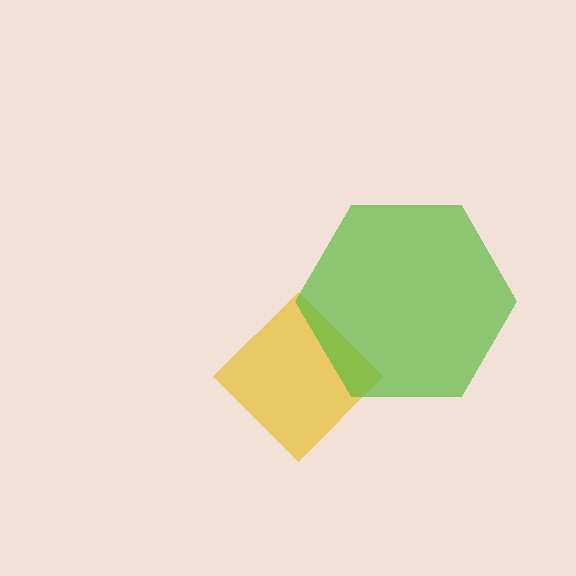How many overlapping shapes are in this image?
There are 2 overlapping shapes in the image.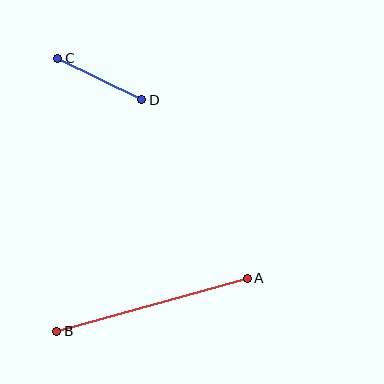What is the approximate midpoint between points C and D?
The midpoint is at approximately (100, 79) pixels.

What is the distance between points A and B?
The distance is approximately 198 pixels.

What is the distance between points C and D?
The distance is approximately 94 pixels.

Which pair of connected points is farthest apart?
Points A and B are farthest apart.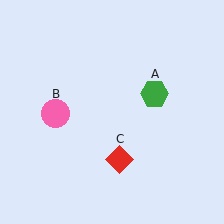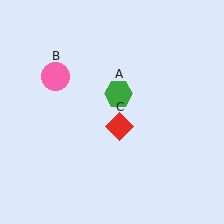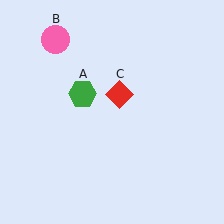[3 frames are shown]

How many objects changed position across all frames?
3 objects changed position: green hexagon (object A), pink circle (object B), red diamond (object C).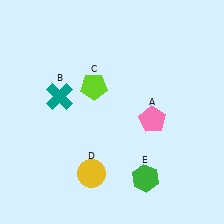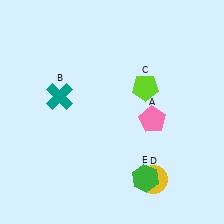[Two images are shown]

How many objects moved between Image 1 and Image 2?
2 objects moved between the two images.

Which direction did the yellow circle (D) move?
The yellow circle (D) moved right.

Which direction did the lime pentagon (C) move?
The lime pentagon (C) moved right.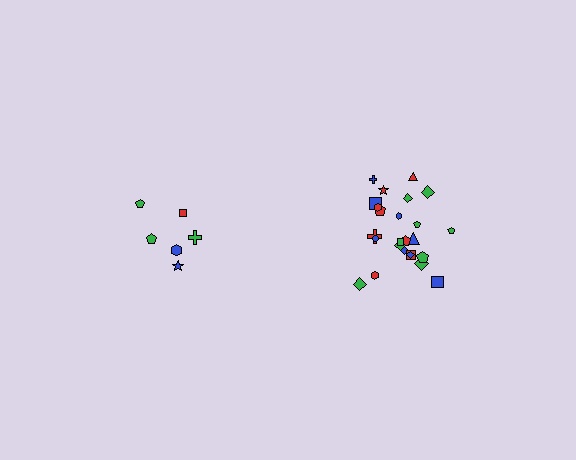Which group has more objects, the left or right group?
The right group.